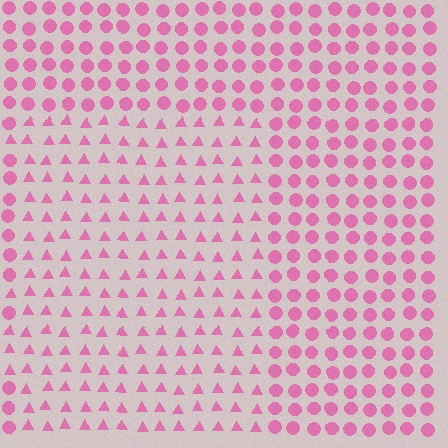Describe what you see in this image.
The image is filled with small pink elements arranged in a uniform grid. A rectangle-shaped region contains triangles, while the surrounding area contains circles. The boundary is defined purely by the change in element shape.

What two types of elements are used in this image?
The image uses triangles inside the rectangle region and circles outside it.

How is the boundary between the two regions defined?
The boundary is defined by a change in element shape: triangles inside vs. circles outside. All elements share the same color and spacing.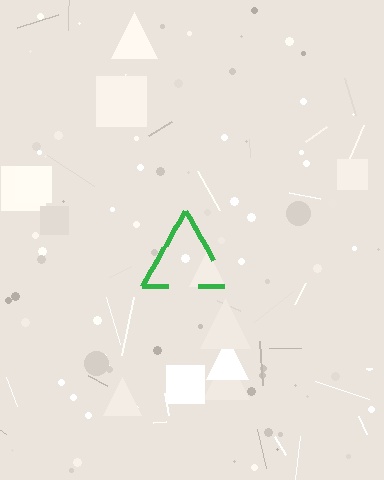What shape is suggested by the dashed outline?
The dashed outline suggests a triangle.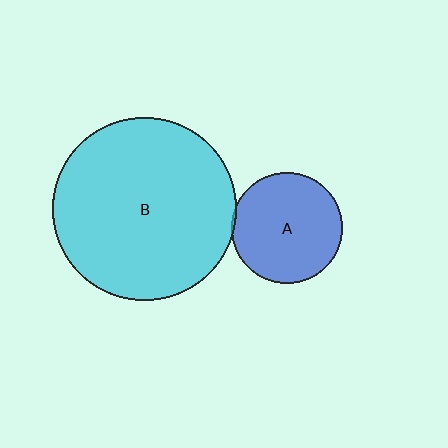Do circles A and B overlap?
Yes.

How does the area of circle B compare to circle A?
Approximately 2.7 times.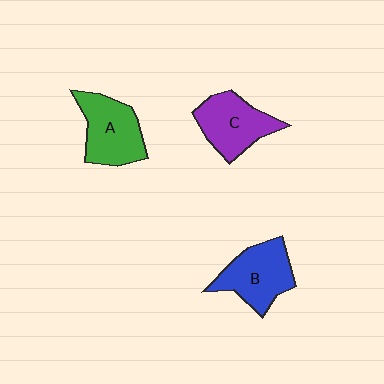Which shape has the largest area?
Shape A (green).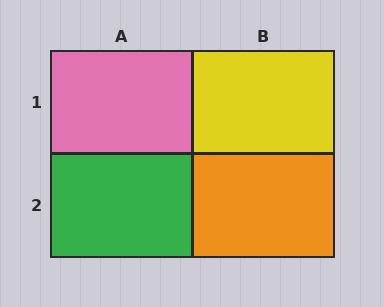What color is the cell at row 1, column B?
Yellow.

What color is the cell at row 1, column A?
Pink.